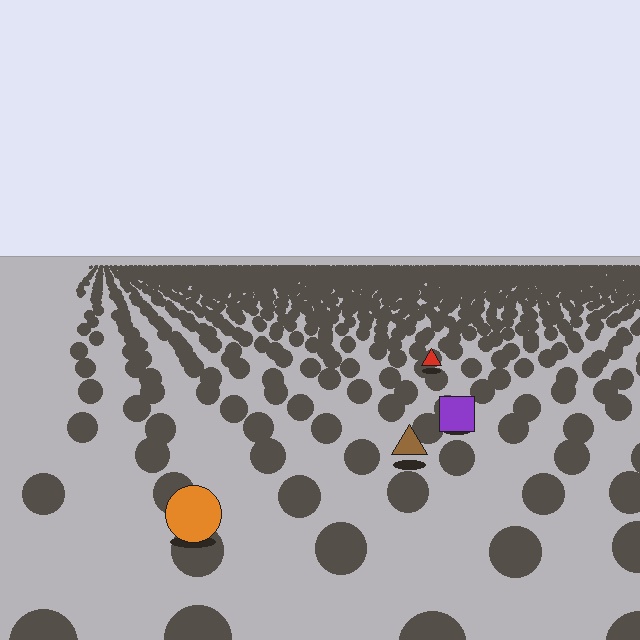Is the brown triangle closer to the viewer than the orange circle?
No. The orange circle is closer — you can tell from the texture gradient: the ground texture is coarser near it.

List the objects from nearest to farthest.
From nearest to farthest: the orange circle, the brown triangle, the purple square, the red triangle.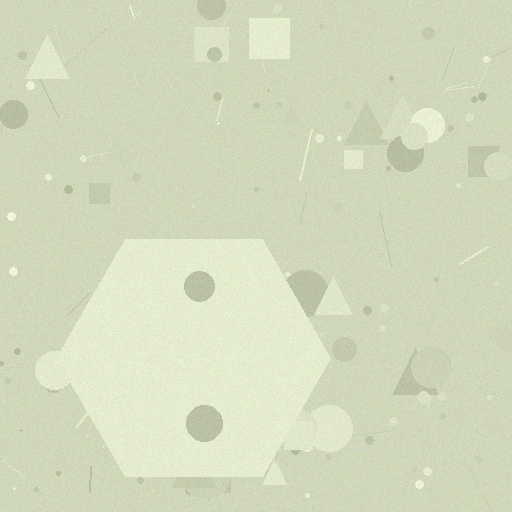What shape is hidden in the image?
A hexagon is hidden in the image.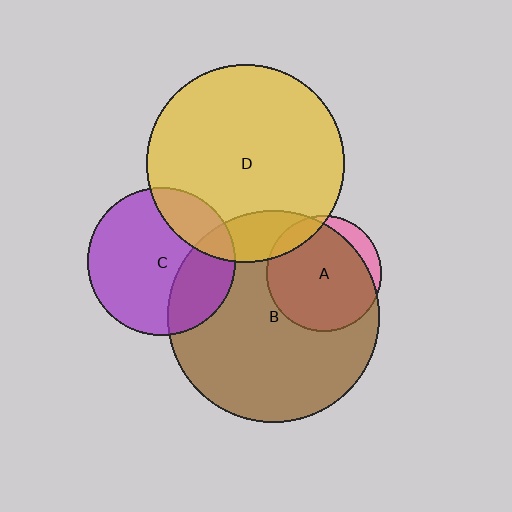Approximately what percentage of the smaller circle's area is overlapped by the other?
Approximately 10%.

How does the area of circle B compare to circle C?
Approximately 2.1 times.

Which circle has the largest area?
Circle B (brown).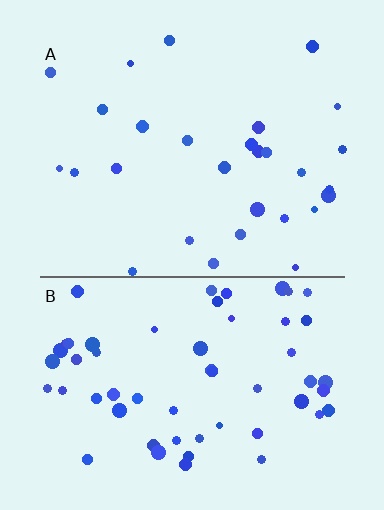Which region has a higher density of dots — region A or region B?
B (the bottom).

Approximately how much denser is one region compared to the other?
Approximately 2.0× — region B over region A.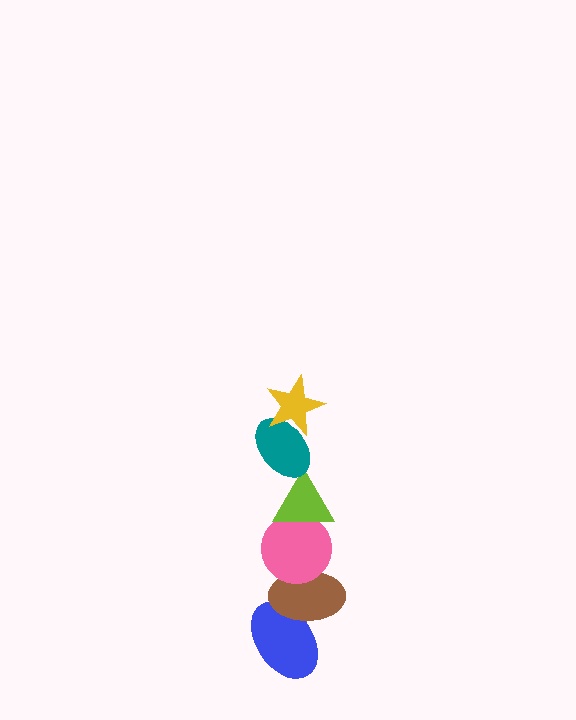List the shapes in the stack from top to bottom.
From top to bottom: the yellow star, the teal ellipse, the lime triangle, the pink circle, the brown ellipse, the blue ellipse.